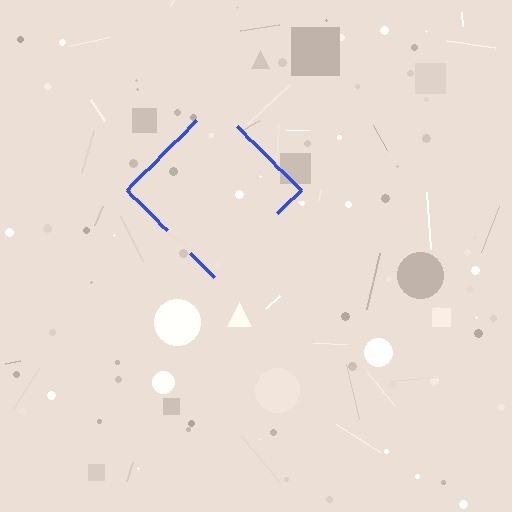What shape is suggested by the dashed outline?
The dashed outline suggests a diamond.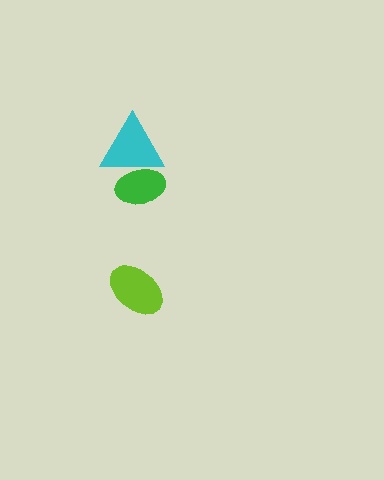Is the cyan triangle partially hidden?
No, no other shape covers it.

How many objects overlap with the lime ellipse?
0 objects overlap with the lime ellipse.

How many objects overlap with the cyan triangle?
1 object overlaps with the cyan triangle.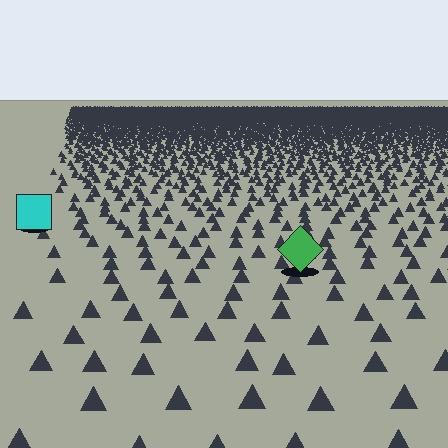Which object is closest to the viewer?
The green diamond is closest. The texture marks near it are larger and more spread out.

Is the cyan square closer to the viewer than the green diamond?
No. The green diamond is closer — you can tell from the texture gradient: the ground texture is coarser near it.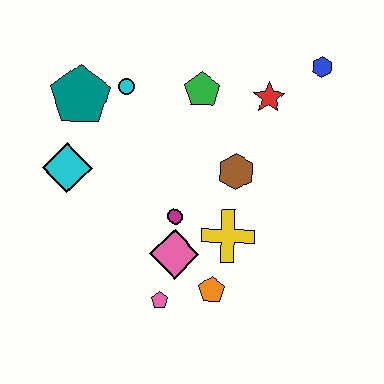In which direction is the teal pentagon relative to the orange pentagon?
The teal pentagon is above the orange pentagon.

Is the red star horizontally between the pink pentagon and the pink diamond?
No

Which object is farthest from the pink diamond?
The blue hexagon is farthest from the pink diamond.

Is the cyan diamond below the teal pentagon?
Yes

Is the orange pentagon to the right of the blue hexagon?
No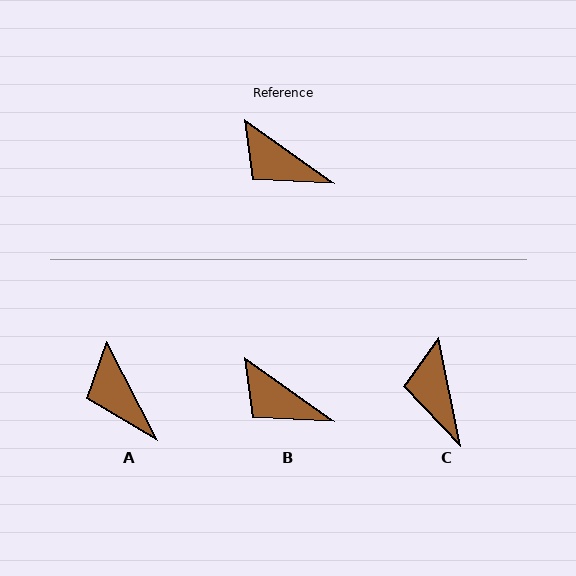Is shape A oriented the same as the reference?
No, it is off by about 28 degrees.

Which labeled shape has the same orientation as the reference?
B.